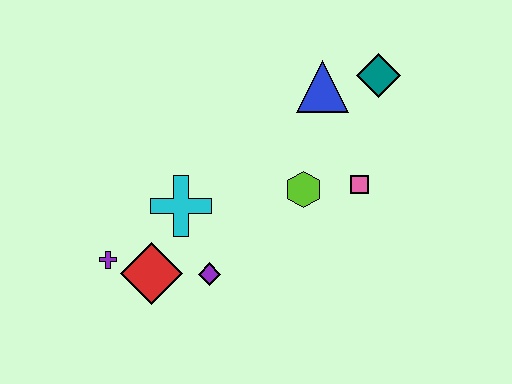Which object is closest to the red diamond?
The purple cross is closest to the red diamond.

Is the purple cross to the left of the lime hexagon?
Yes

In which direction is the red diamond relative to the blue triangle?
The red diamond is below the blue triangle.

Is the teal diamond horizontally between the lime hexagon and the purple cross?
No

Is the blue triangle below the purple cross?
No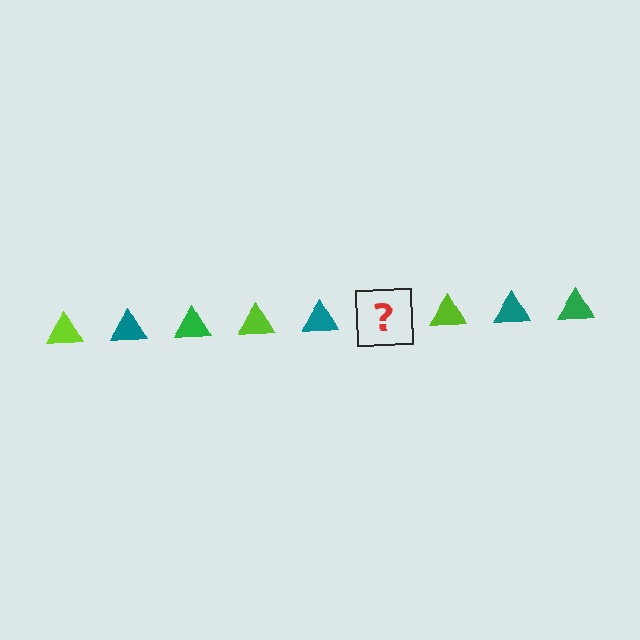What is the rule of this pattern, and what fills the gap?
The rule is that the pattern cycles through lime, teal, green triangles. The gap should be filled with a green triangle.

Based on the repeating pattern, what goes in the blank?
The blank should be a green triangle.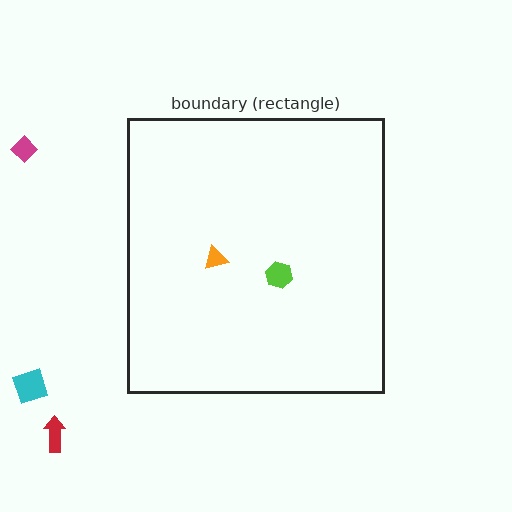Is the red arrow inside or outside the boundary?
Outside.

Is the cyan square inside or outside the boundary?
Outside.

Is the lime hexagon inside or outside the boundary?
Inside.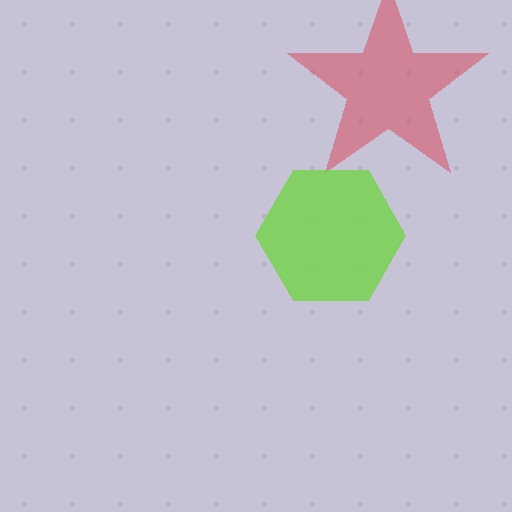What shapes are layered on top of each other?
The layered shapes are: a red star, a lime hexagon.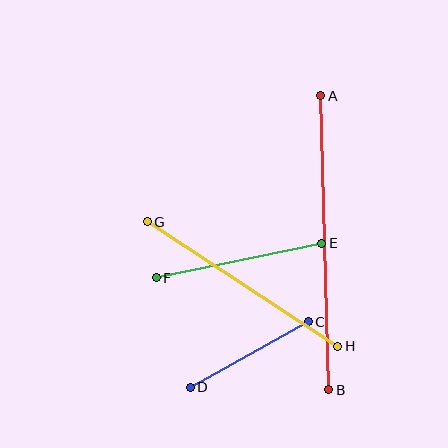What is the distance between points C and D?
The distance is approximately 135 pixels.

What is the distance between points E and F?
The distance is approximately 169 pixels.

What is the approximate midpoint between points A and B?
The midpoint is at approximately (325, 243) pixels.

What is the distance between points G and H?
The distance is approximately 228 pixels.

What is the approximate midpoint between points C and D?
The midpoint is at approximately (249, 355) pixels.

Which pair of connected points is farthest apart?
Points A and B are farthest apart.